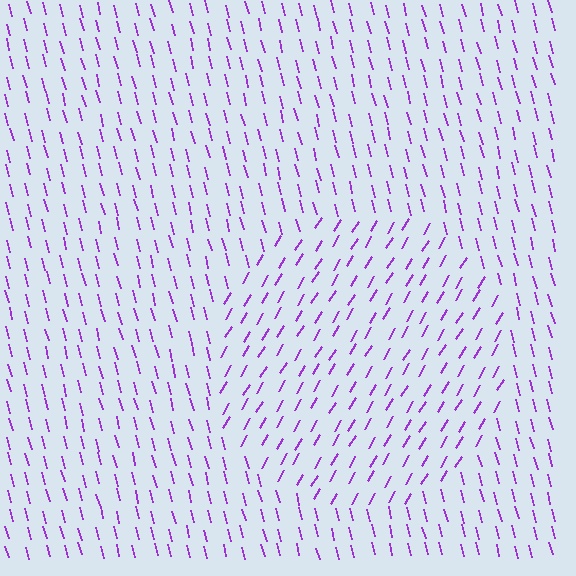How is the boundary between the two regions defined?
The boundary is defined purely by a change in line orientation (approximately 45 degrees difference). All lines are the same color and thickness.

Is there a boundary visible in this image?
Yes, there is a texture boundary formed by a change in line orientation.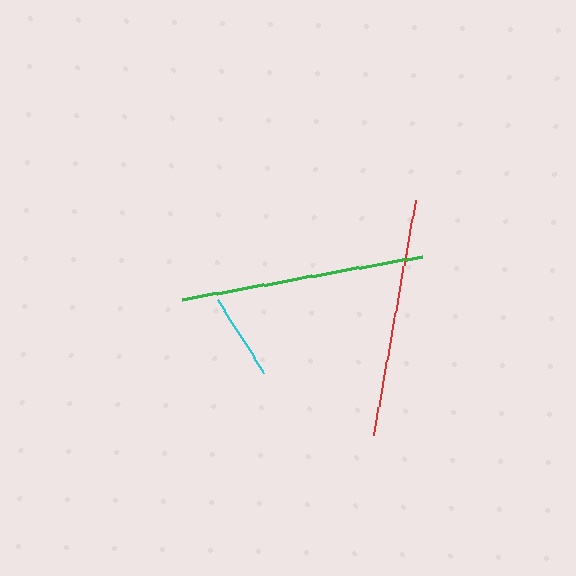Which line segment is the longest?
The green line is the longest at approximately 243 pixels.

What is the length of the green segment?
The green segment is approximately 243 pixels long.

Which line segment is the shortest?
The cyan line is the shortest at approximately 88 pixels.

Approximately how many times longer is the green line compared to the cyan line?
The green line is approximately 2.8 times the length of the cyan line.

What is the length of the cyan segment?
The cyan segment is approximately 88 pixels long.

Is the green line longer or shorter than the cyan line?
The green line is longer than the cyan line.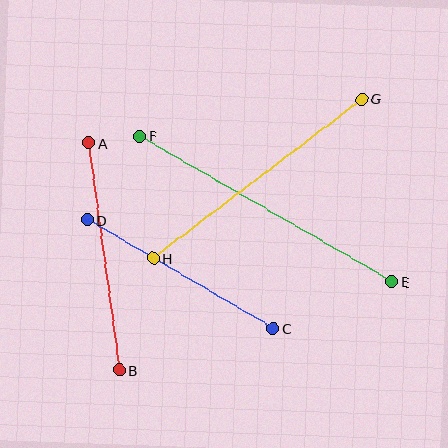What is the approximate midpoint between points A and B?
The midpoint is at approximately (104, 257) pixels.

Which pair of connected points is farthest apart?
Points E and F are farthest apart.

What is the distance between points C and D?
The distance is approximately 215 pixels.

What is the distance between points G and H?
The distance is approximately 263 pixels.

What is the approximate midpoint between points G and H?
The midpoint is at approximately (257, 179) pixels.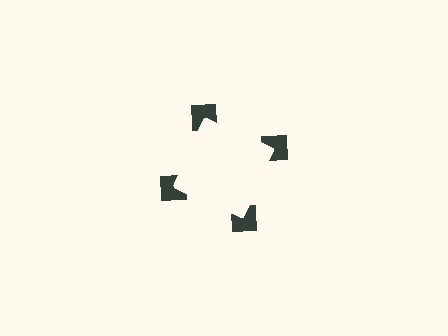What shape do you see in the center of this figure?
An illusory square — its edges are inferred from the aligned wedge cuts in the notched squares, not physically drawn.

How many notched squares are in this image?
There are 4 — one at each vertex of the illusory square.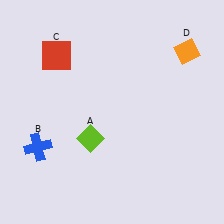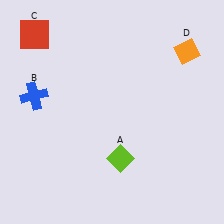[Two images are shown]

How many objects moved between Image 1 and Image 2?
3 objects moved between the two images.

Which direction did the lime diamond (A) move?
The lime diamond (A) moved right.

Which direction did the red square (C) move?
The red square (C) moved left.